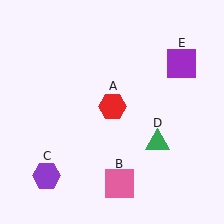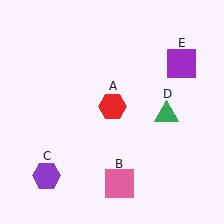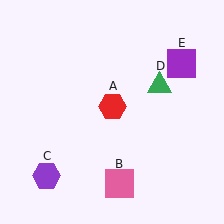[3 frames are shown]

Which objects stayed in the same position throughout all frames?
Red hexagon (object A) and pink square (object B) and purple hexagon (object C) and purple square (object E) remained stationary.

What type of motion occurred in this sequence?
The green triangle (object D) rotated counterclockwise around the center of the scene.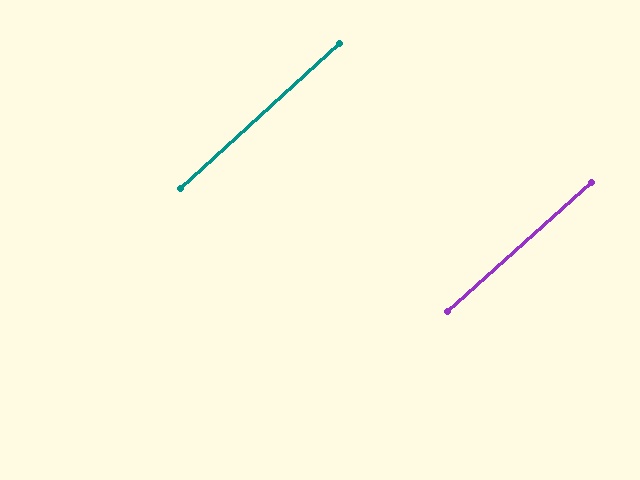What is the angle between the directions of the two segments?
Approximately 0 degrees.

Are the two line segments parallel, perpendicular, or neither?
Parallel — their directions differ by only 0.5°.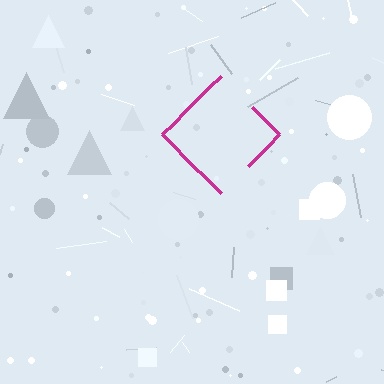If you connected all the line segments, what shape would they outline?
They would outline a diamond.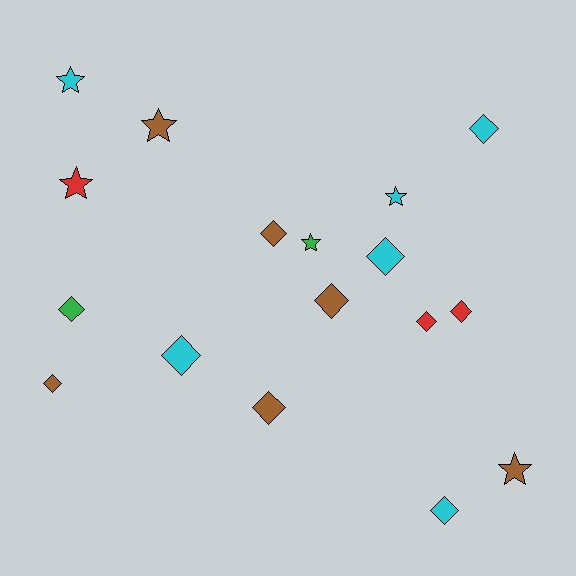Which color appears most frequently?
Cyan, with 6 objects.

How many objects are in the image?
There are 17 objects.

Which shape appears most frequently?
Diamond, with 11 objects.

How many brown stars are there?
There are 2 brown stars.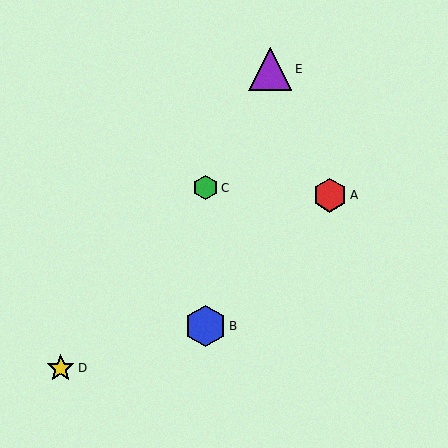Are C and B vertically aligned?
Yes, both are at x≈206.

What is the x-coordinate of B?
Object B is at x≈206.